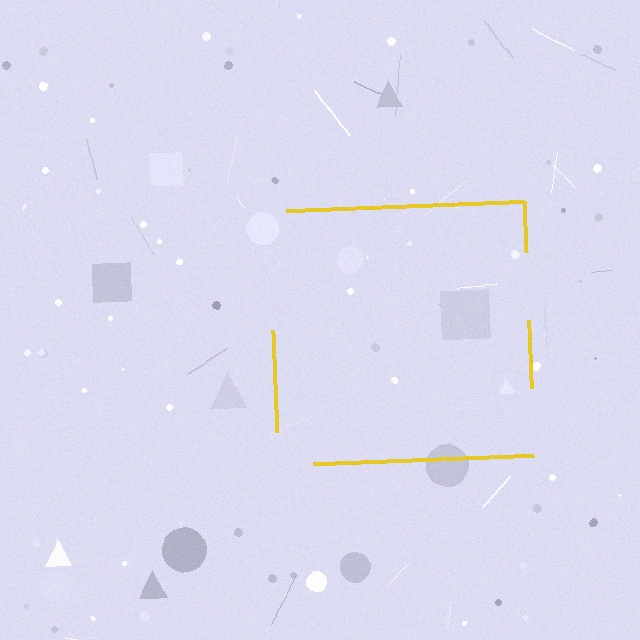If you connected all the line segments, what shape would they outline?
They would outline a square.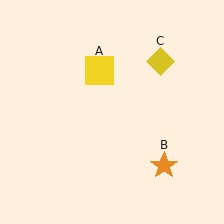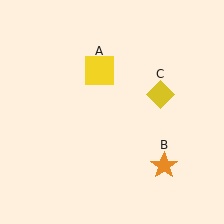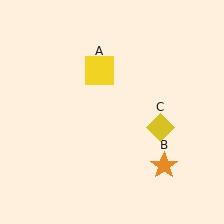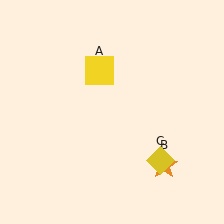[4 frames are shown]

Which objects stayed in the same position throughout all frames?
Yellow square (object A) and orange star (object B) remained stationary.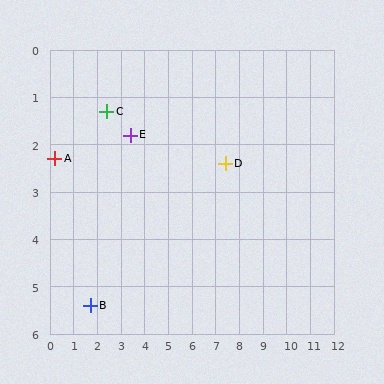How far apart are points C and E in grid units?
Points C and E are about 1.1 grid units apart.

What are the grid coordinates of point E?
Point E is at approximately (3.4, 1.8).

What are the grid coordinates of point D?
Point D is at approximately (7.4, 2.4).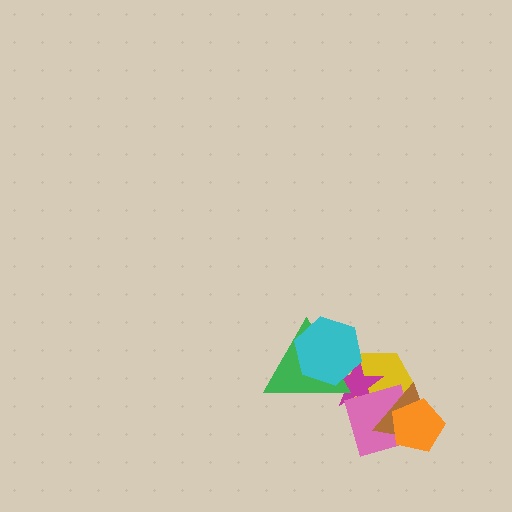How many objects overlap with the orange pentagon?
2 objects overlap with the orange pentagon.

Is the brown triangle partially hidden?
Yes, it is partially covered by another shape.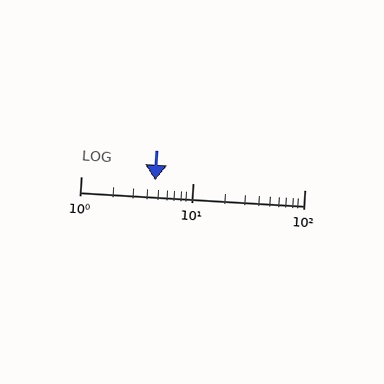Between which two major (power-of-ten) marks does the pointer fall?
The pointer is between 1 and 10.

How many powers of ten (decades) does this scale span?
The scale spans 2 decades, from 1 to 100.